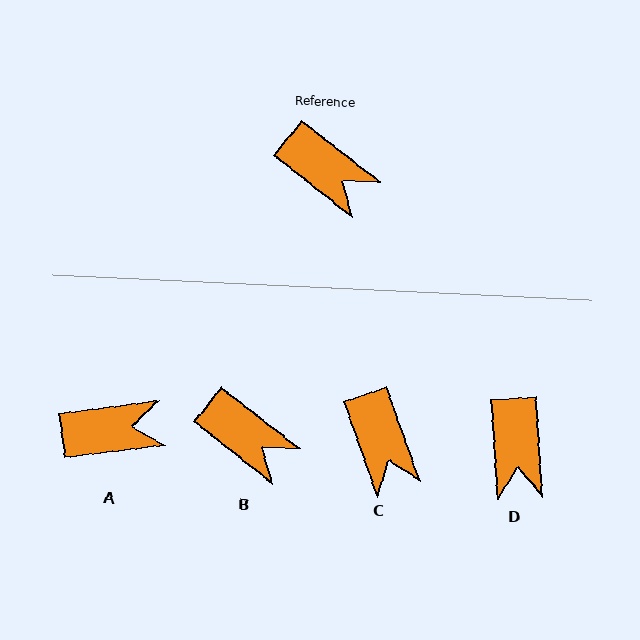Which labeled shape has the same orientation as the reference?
B.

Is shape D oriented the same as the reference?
No, it is off by about 48 degrees.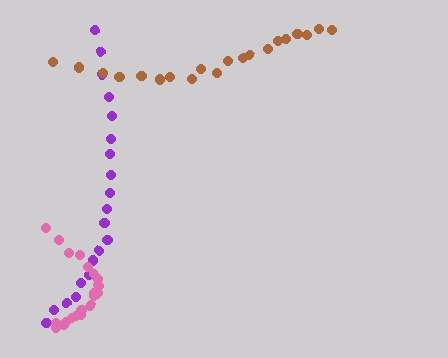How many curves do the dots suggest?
There are 3 distinct paths.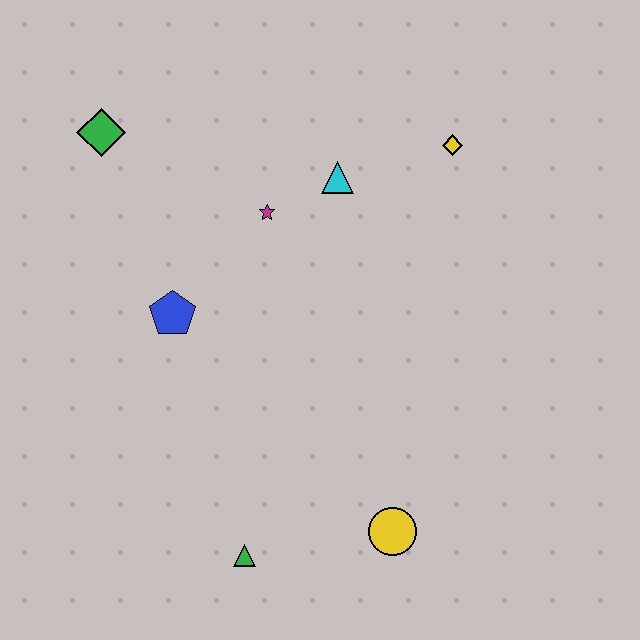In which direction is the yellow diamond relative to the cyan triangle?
The yellow diamond is to the right of the cyan triangle.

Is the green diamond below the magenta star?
No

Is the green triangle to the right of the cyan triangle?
No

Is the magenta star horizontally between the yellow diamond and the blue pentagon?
Yes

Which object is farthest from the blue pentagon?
The yellow diamond is farthest from the blue pentagon.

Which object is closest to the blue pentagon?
The magenta star is closest to the blue pentagon.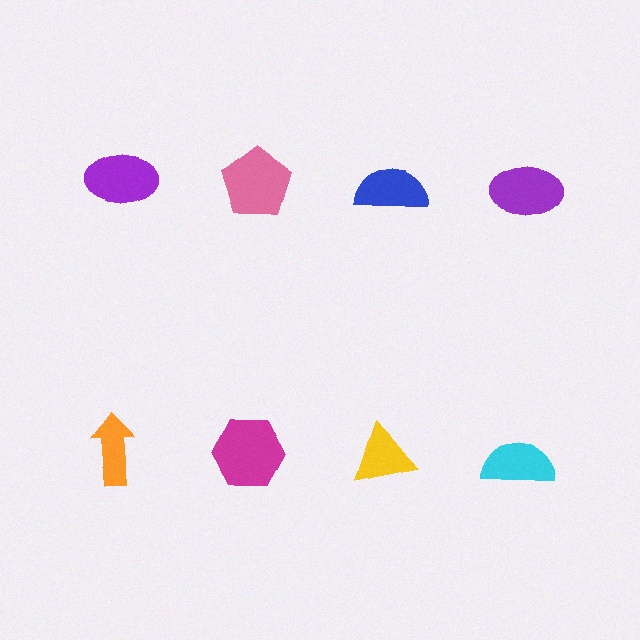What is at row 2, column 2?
A magenta hexagon.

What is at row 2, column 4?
A cyan semicircle.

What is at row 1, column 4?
A purple ellipse.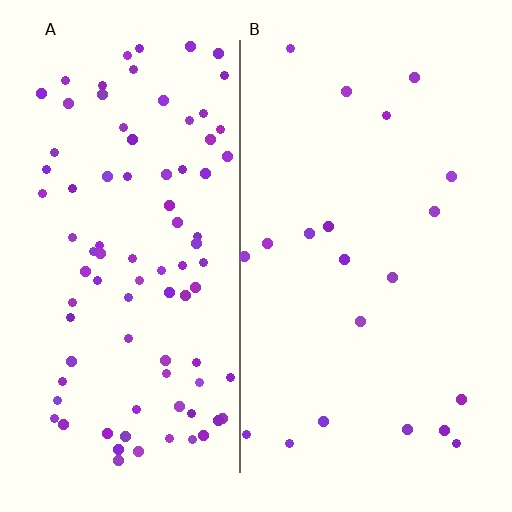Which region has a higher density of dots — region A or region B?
A (the left).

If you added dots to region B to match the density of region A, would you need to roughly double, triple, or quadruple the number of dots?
Approximately quadruple.